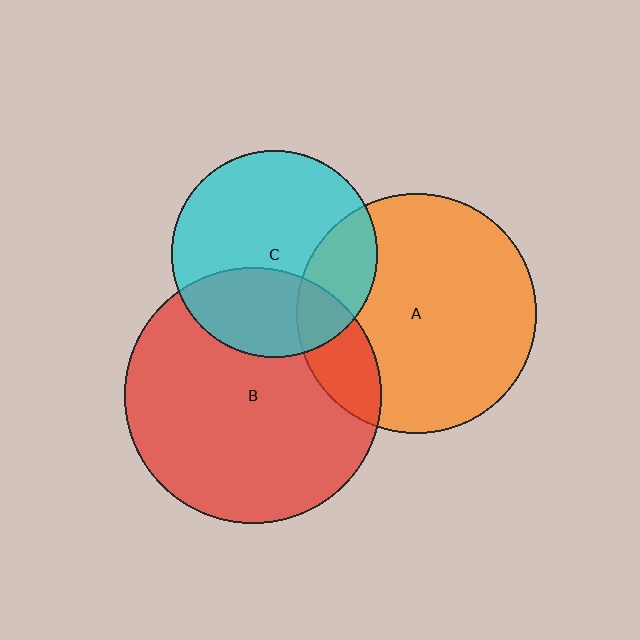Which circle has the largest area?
Circle B (red).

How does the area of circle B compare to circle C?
Approximately 1.5 times.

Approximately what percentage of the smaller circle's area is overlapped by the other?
Approximately 15%.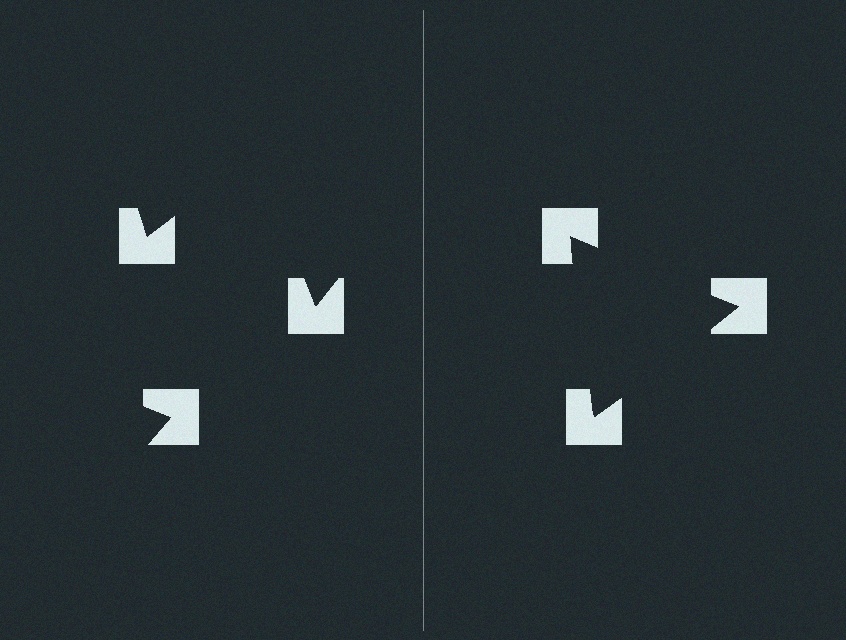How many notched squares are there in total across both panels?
6 — 3 on each side.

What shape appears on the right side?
An illusory triangle.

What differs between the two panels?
The notched squares are positioned identically on both sides; only the wedge orientations differ. On the right they align to a triangle; on the left they are misaligned.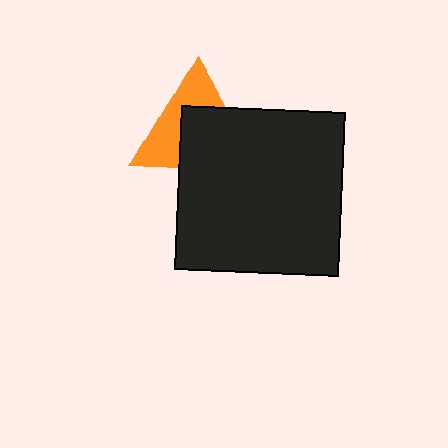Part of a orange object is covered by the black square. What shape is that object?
It is a triangle.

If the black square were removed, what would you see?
You would see the complete orange triangle.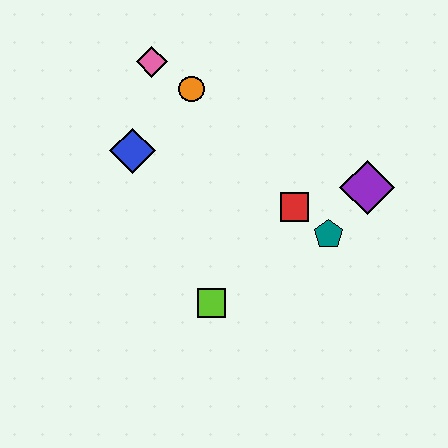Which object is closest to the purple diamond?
The teal pentagon is closest to the purple diamond.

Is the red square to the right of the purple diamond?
No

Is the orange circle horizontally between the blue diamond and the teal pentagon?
Yes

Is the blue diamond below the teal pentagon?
No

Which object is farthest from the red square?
The pink diamond is farthest from the red square.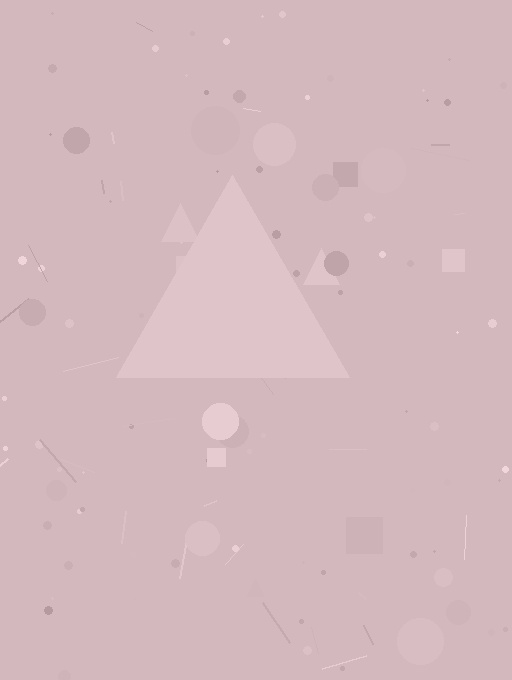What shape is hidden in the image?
A triangle is hidden in the image.